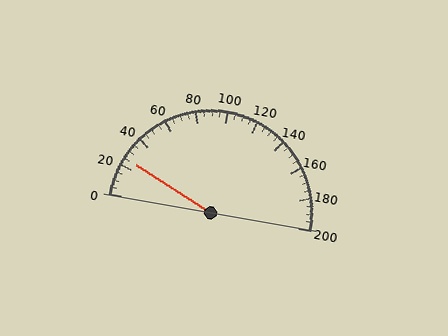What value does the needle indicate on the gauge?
The needle indicates approximately 25.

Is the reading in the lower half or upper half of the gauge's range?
The reading is in the lower half of the range (0 to 200).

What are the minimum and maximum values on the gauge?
The gauge ranges from 0 to 200.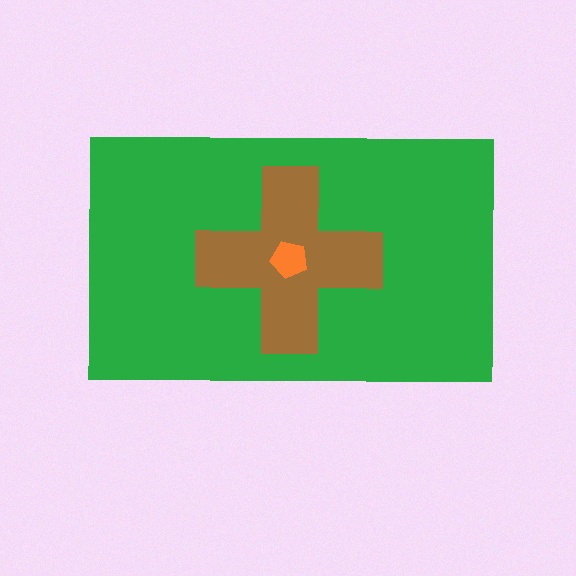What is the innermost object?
The orange pentagon.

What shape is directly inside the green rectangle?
The brown cross.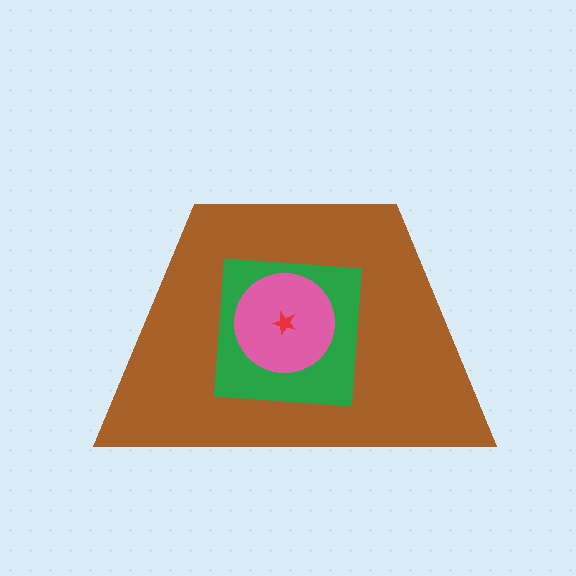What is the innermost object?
The red star.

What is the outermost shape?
The brown trapezoid.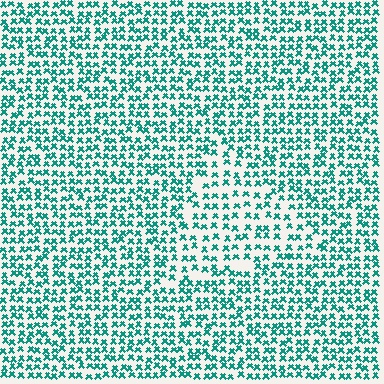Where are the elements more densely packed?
The elements are more densely packed outside the triangle boundary.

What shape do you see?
I see a triangle.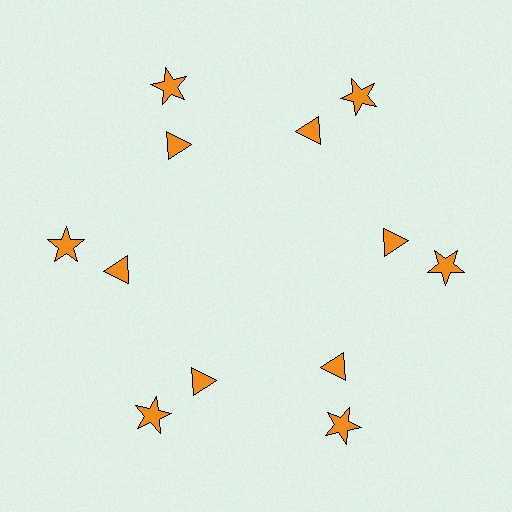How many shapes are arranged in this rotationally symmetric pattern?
There are 12 shapes, arranged in 6 groups of 2.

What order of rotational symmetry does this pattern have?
This pattern has 6-fold rotational symmetry.